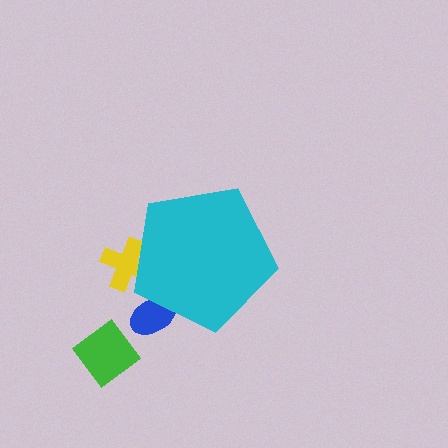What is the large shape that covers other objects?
A cyan pentagon.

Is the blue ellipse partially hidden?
Yes, the blue ellipse is partially hidden behind the cyan pentagon.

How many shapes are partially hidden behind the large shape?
2 shapes are partially hidden.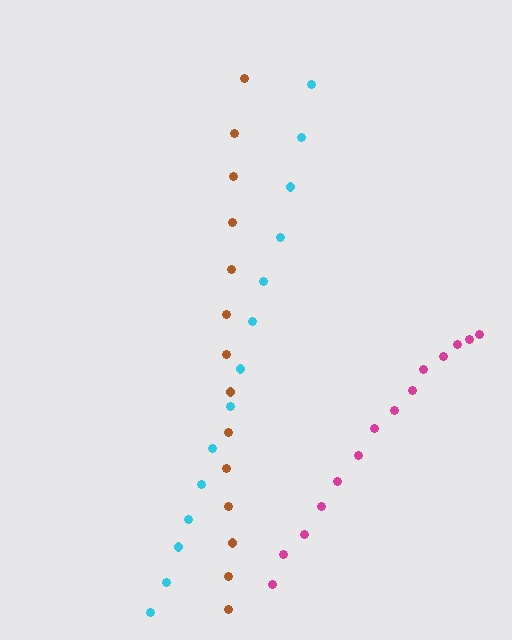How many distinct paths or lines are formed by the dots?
There are 3 distinct paths.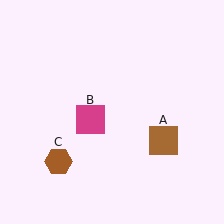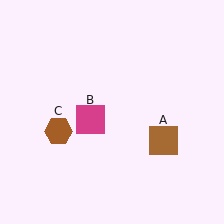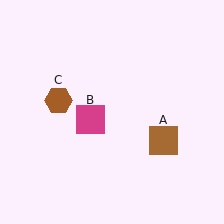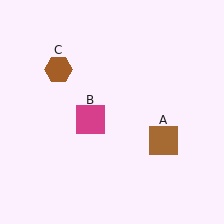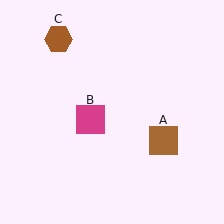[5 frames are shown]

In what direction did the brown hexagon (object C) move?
The brown hexagon (object C) moved up.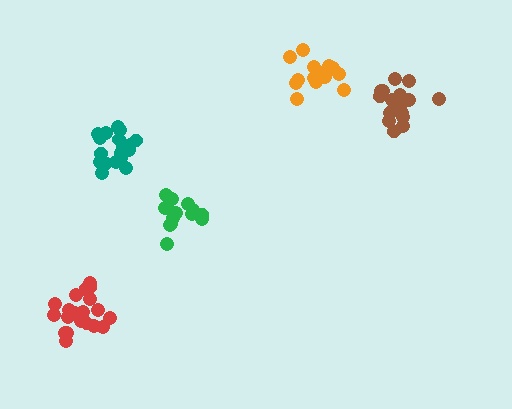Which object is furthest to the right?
The brown cluster is rightmost.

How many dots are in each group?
Group 1: 20 dots, Group 2: 14 dots, Group 3: 17 dots, Group 4: 18 dots, Group 5: 17 dots (86 total).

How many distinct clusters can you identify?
There are 5 distinct clusters.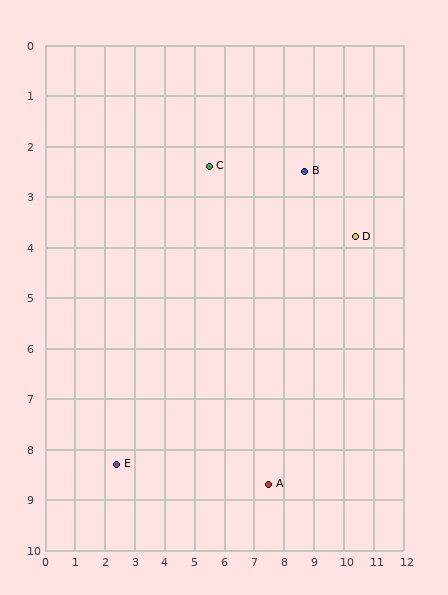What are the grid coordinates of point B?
Point B is at approximately (8.7, 2.5).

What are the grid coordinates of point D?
Point D is at approximately (10.4, 3.8).